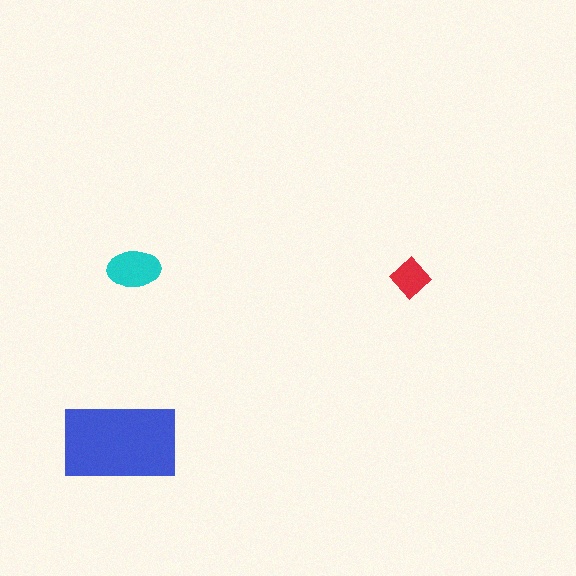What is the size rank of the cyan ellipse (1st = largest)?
2nd.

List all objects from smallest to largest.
The red diamond, the cyan ellipse, the blue rectangle.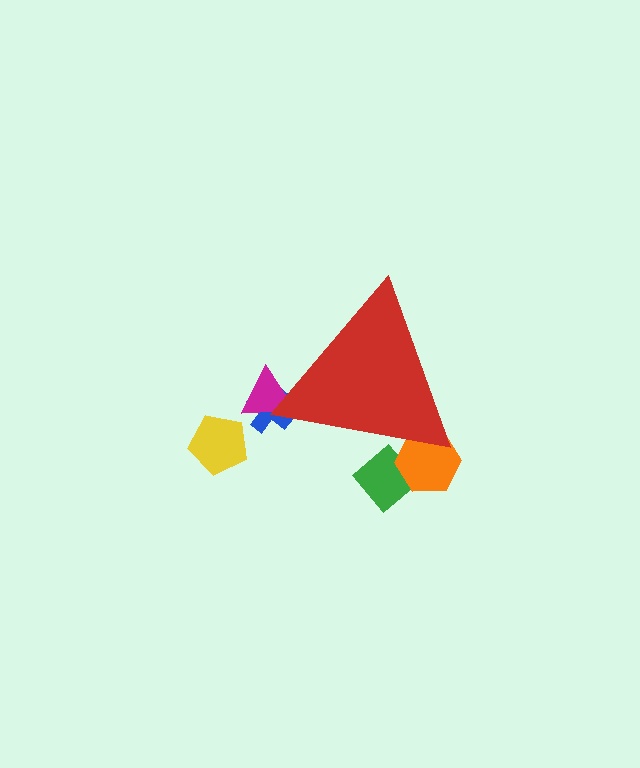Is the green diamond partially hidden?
Yes, the green diamond is partially hidden behind the red triangle.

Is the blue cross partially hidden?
Yes, the blue cross is partially hidden behind the red triangle.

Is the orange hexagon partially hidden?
Yes, the orange hexagon is partially hidden behind the red triangle.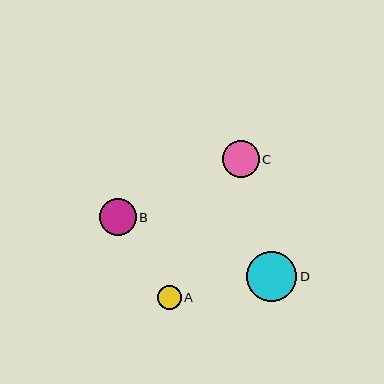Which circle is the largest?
Circle D is the largest with a size of approximately 50 pixels.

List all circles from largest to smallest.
From largest to smallest: D, C, B, A.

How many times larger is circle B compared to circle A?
Circle B is approximately 1.6 times the size of circle A.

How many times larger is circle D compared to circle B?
Circle D is approximately 1.4 times the size of circle B.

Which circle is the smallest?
Circle A is the smallest with a size of approximately 24 pixels.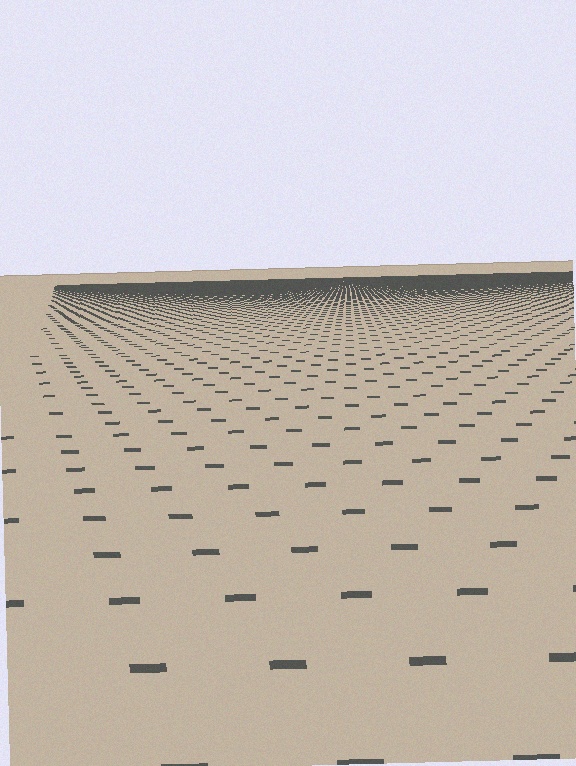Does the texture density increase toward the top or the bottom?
Density increases toward the top.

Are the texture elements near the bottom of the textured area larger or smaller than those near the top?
Larger. Near the bottom, elements are closer to the viewer and appear at a bigger on-screen size.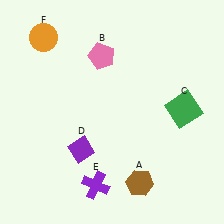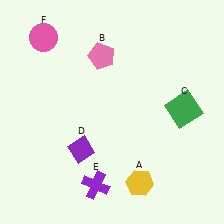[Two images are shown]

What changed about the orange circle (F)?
In Image 1, F is orange. In Image 2, it changed to pink.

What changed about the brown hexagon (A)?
In Image 1, A is brown. In Image 2, it changed to yellow.